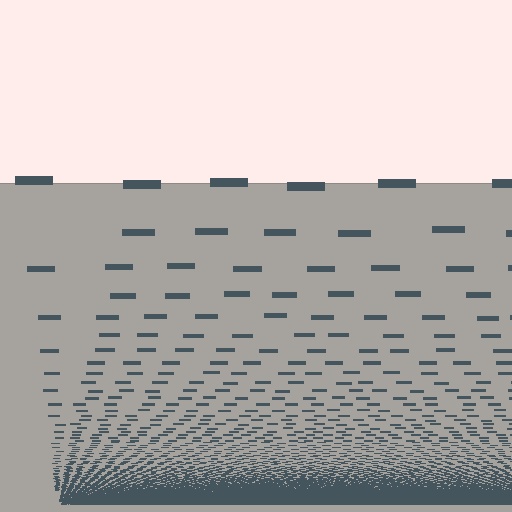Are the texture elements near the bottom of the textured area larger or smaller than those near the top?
Smaller. The gradient is inverted — elements near the bottom are smaller and denser.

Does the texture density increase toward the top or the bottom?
Density increases toward the bottom.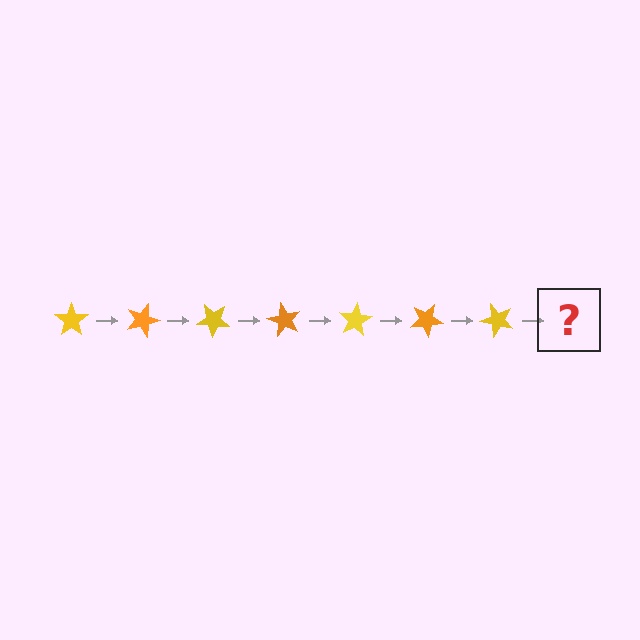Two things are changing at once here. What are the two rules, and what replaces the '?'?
The two rules are that it rotates 20 degrees each step and the color cycles through yellow and orange. The '?' should be an orange star, rotated 140 degrees from the start.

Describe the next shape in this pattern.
It should be an orange star, rotated 140 degrees from the start.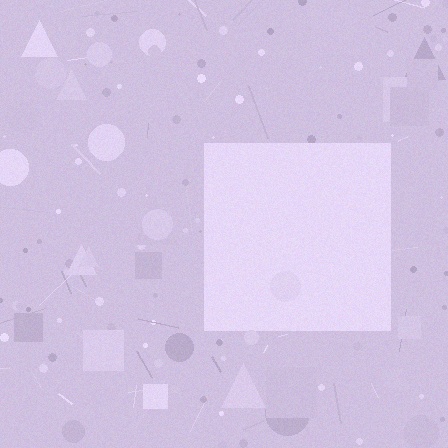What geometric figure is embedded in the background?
A square is embedded in the background.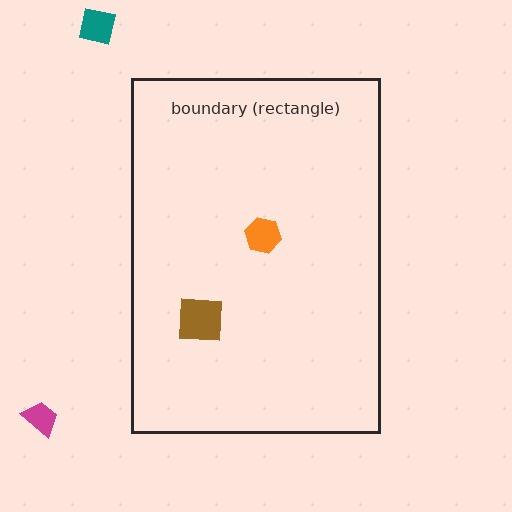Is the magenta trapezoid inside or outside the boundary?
Outside.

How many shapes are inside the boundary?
2 inside, 2 outside.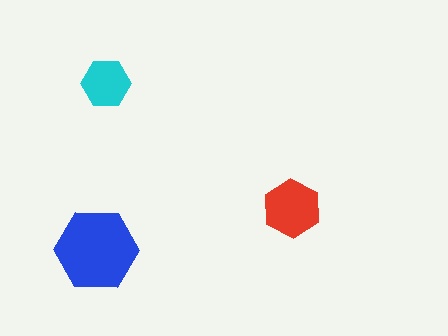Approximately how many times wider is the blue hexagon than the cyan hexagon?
About 1.5 times wider.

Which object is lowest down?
The blue hexagon is bottommost.